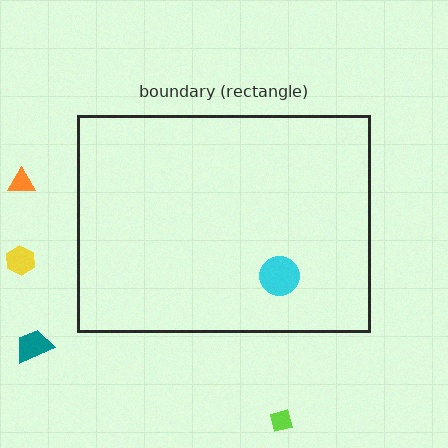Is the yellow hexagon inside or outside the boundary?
Outside.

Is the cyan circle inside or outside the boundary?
Inside.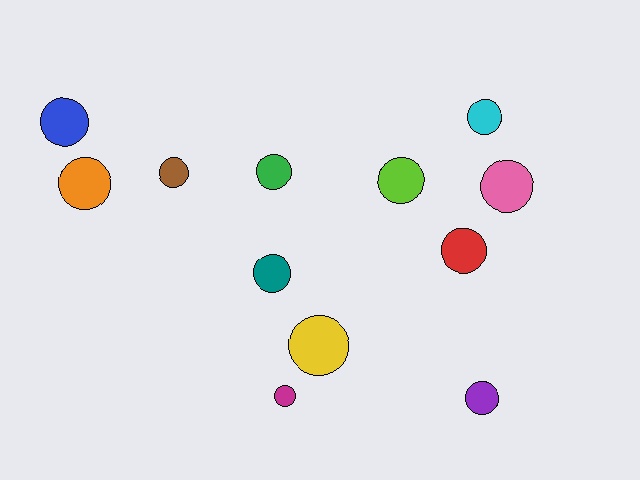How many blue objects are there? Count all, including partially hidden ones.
There is 1 blue object.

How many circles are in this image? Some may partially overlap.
There are 12 circles.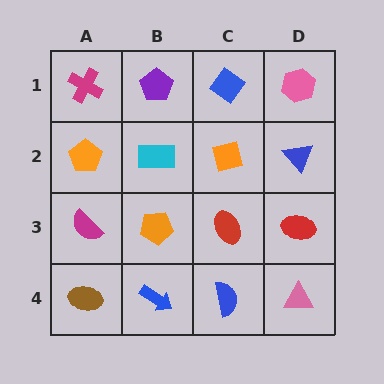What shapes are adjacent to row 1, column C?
An orange square (row 2, column C), a purple pentagon (row 1, column B), a pink hexagon (row 1, column D).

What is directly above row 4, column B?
An orange pentagon.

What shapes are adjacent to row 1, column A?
An orange pentagon (row 2, column A), a purple pentagon (row 1, column B).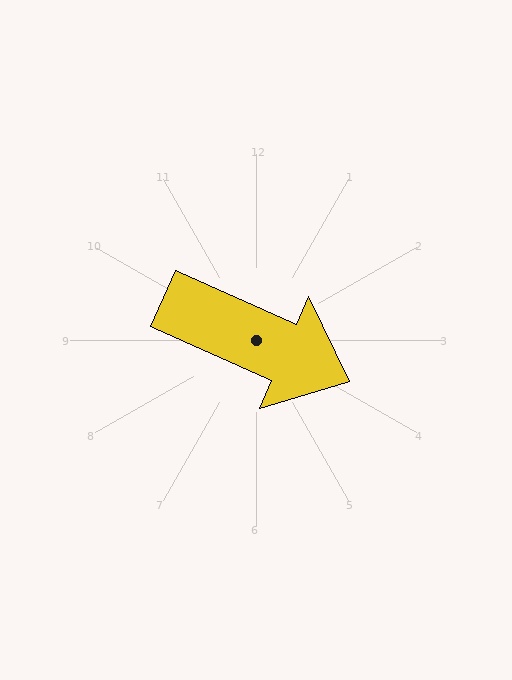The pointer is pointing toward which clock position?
Roughly 4 o'clock.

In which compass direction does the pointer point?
Southeast.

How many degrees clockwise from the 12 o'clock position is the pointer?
Approximately 114 degrees.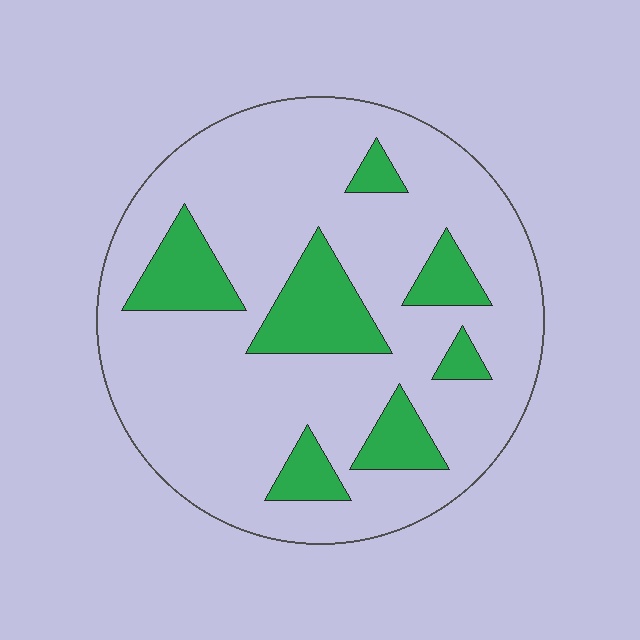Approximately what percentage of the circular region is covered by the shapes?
Approximately 20%.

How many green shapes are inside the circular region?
7.